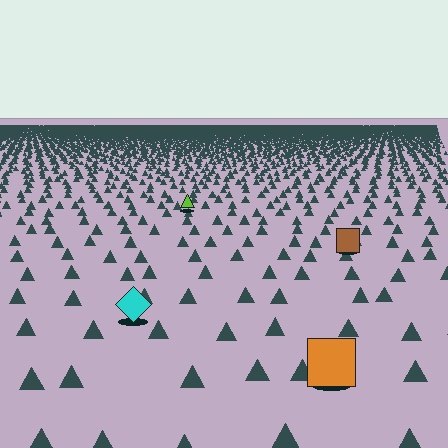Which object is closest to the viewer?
The orange square is closest. The texture marks near it are larger and more spread out.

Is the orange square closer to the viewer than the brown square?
Yes. The orange square is closer — you can tell from the texture gradient: the ground texture is coarser near it.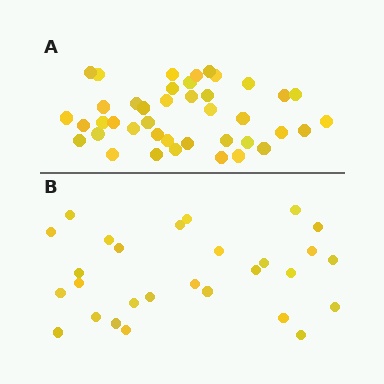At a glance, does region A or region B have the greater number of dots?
Region A (the top region) has more dots.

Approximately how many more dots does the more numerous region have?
Region A has approximately 15 more dots than region B.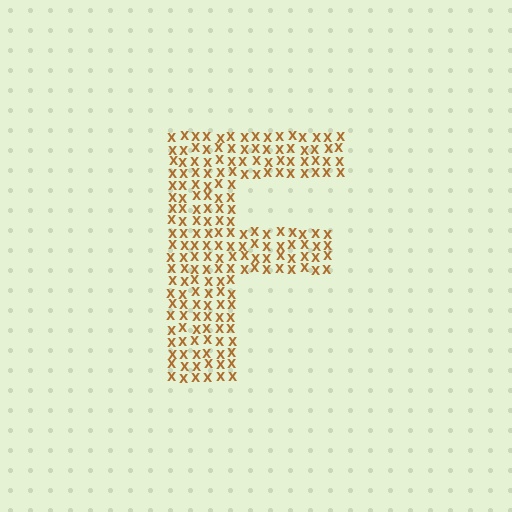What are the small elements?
The small elements are letter X's.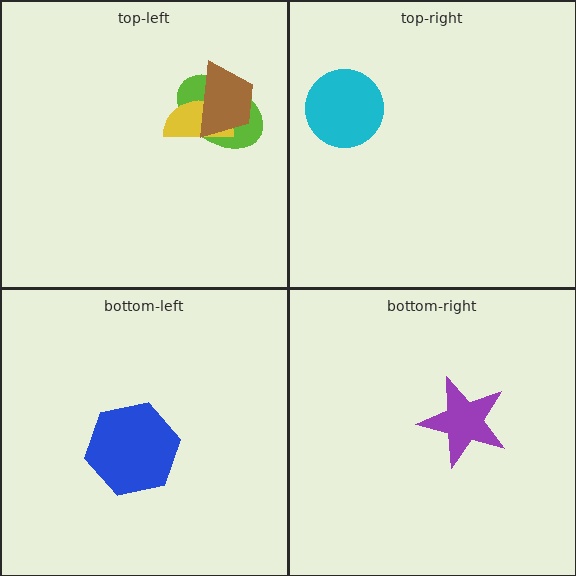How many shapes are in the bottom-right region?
1.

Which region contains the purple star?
The bottom-right region.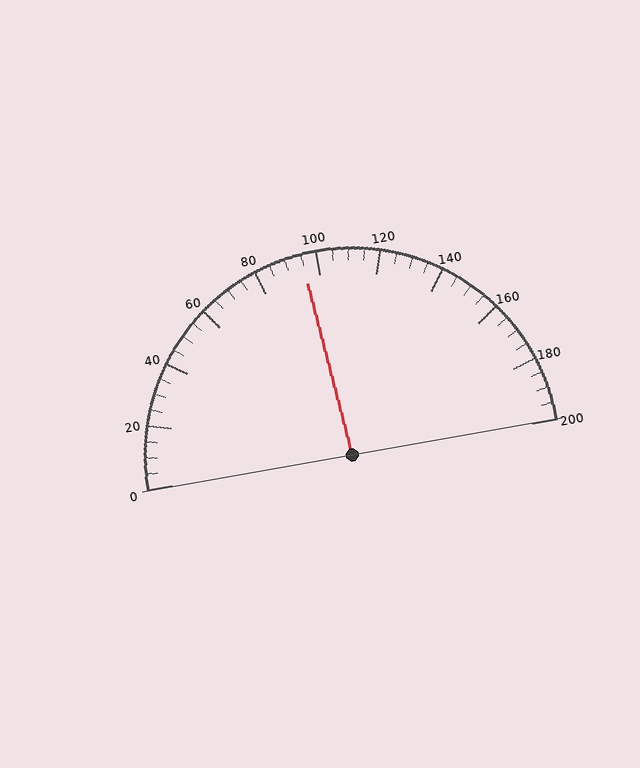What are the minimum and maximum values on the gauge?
The gauge ranges from 0 to 200.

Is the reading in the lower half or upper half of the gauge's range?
The reading is in the lower half of the range (0 to 200).